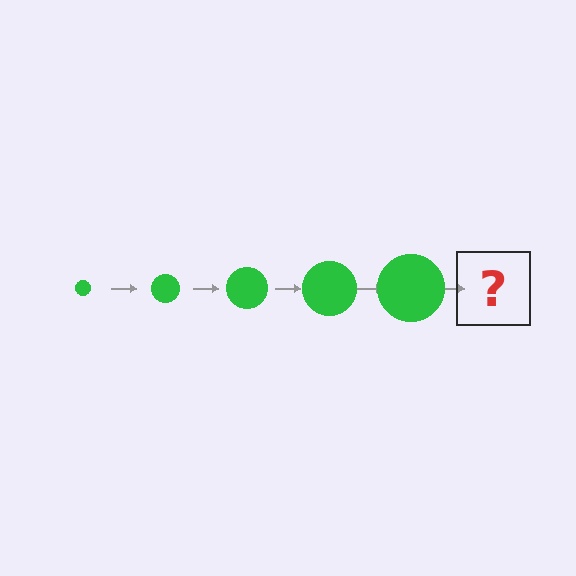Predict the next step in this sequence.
The next step is a green circle, larger than the previous one.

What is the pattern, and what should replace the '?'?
The pattern is that the circle gets progressively larger each step. The '?' should be a green circle, larger than the previous one.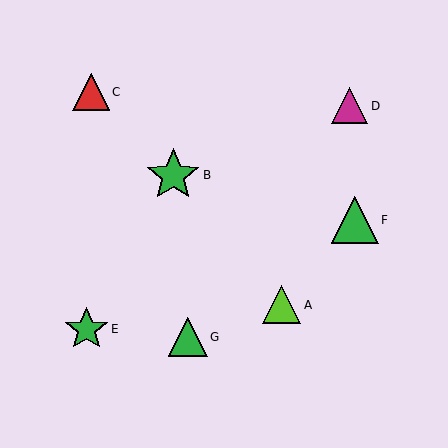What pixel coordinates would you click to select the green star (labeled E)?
Click at (87, 329) to select the green star E.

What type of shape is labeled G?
Shape G is a green triangle.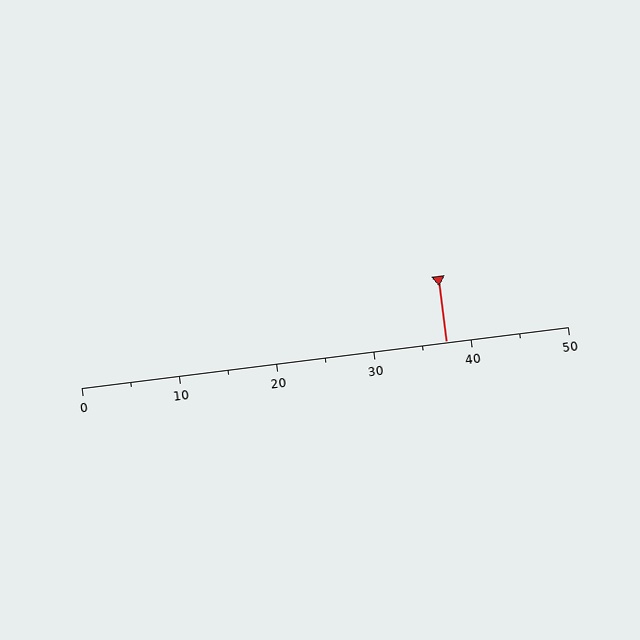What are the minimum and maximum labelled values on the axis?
The axis runs from 0 to 50.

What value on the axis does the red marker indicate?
The marker indicates approximately 37.5.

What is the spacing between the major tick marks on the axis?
The major ticks are spaced 10 apart.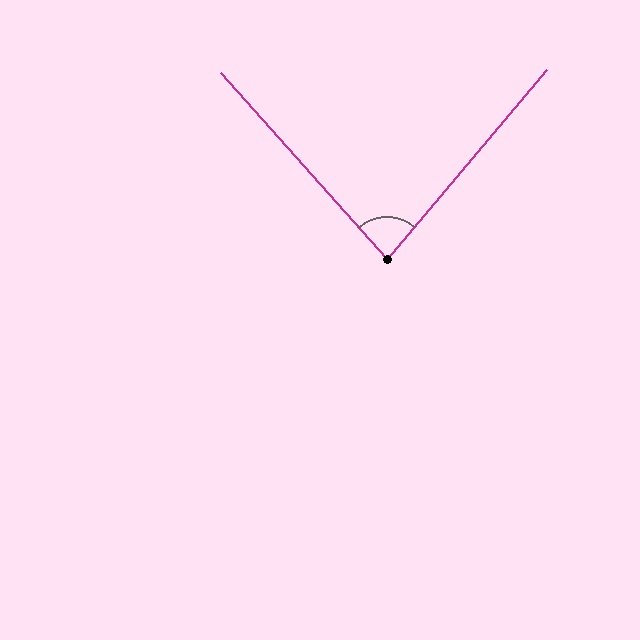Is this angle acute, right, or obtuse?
It is acute.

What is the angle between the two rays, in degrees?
Approximately 82 degrees.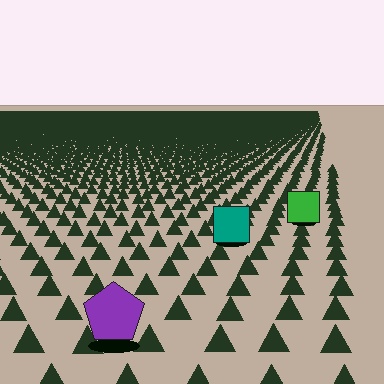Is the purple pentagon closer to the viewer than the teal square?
Yes. The purple pentagon is closer — you can tell from the texture gradient: the ground texture is coarser near it.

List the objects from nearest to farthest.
From nearest to farthest: the purple pentagon, the teal square, the green square.